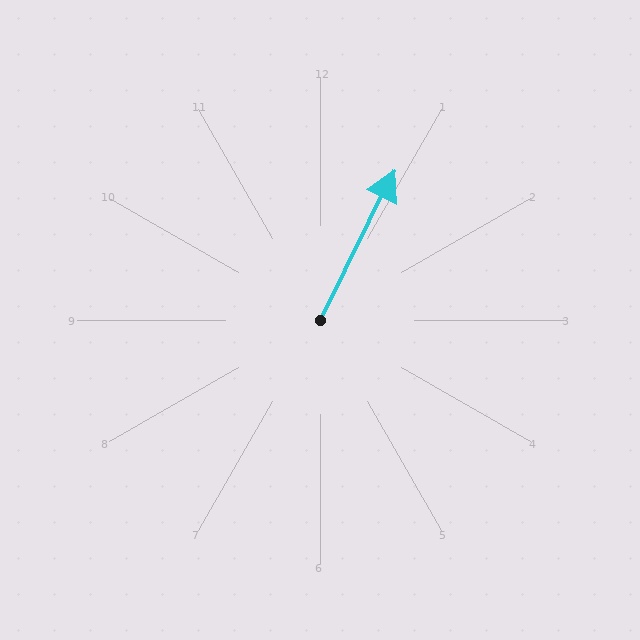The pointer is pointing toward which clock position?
Roughly 1 o'clock.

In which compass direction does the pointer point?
Northeast.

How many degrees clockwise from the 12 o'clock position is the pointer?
Approximately 27 degrees.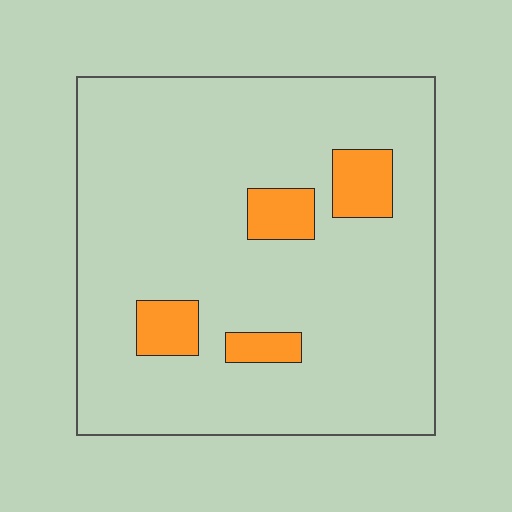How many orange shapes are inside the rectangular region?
4.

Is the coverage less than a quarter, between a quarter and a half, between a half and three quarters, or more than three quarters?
Less than a quarter.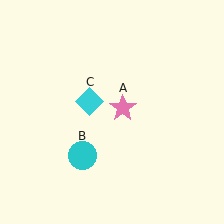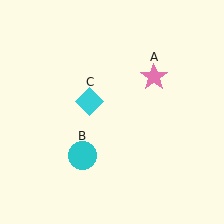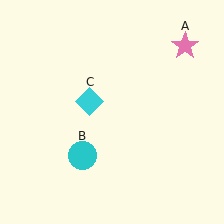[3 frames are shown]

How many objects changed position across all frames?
1 object changed position: pink star (object A).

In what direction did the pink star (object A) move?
The pink star (object A) moved up and to the right.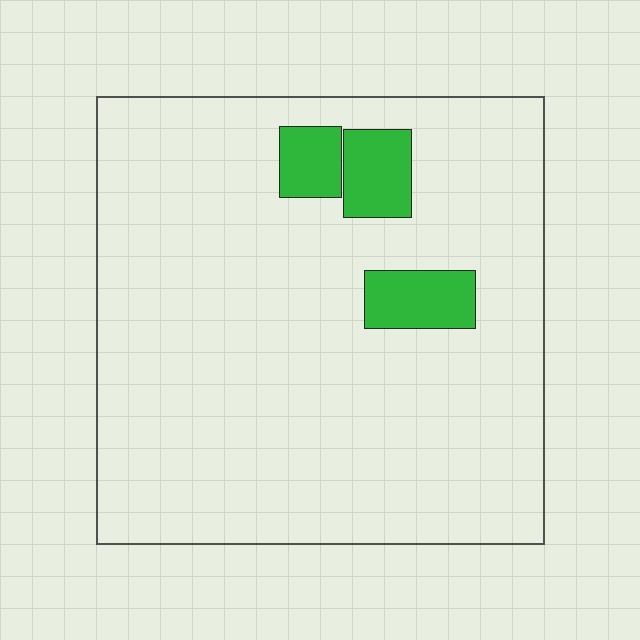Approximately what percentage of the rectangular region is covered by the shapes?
Approximately 10%.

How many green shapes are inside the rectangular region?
3.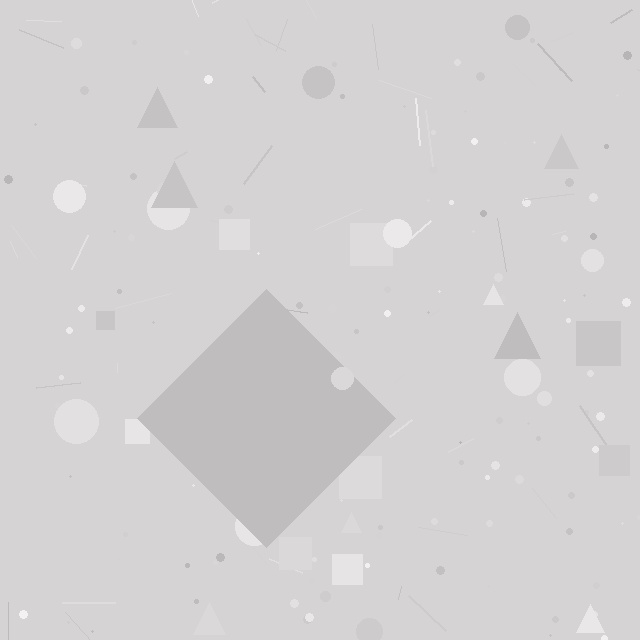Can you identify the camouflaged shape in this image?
The camouflaged shape is a diamond.